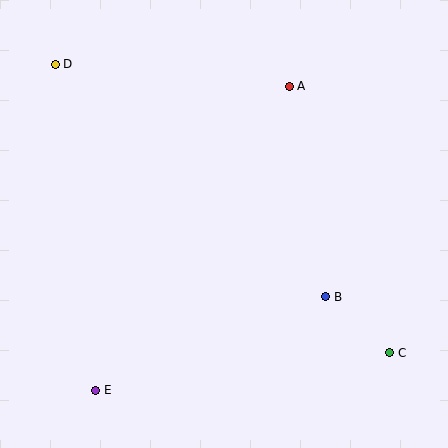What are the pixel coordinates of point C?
Point C is at (390, 353).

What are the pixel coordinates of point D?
Point D is at (55, 64).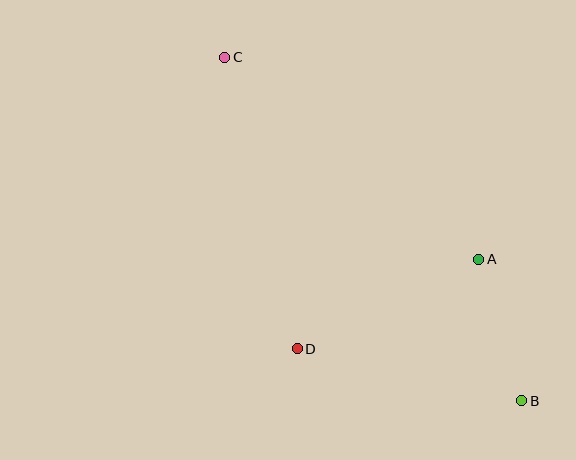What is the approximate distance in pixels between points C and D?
The distance between C and D is approximately 300 pixels.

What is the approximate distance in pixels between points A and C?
The distance between A and C is approximately 324 pixels.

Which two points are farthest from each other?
Points B and C are farthest from each other.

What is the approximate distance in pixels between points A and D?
The distance between A and D is approximately 202 pixels.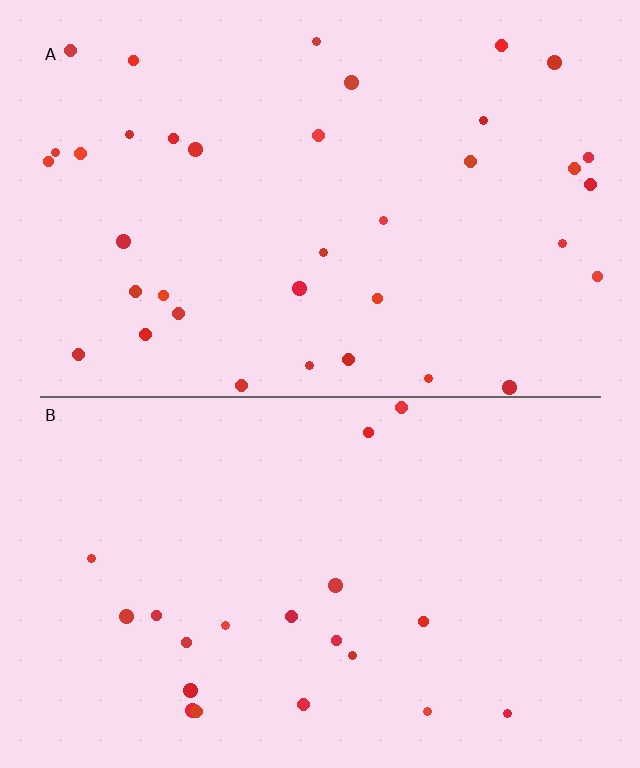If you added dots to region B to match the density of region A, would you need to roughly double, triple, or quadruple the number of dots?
Approximately double.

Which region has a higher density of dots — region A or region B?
A (the top).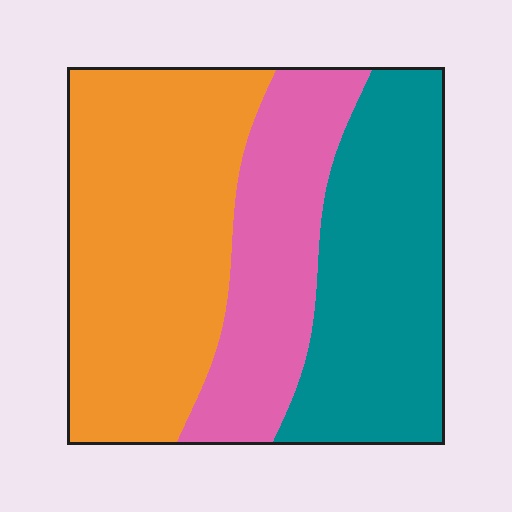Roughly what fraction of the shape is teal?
Teal takes up between a quarter and a half of the shape.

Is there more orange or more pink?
Orange.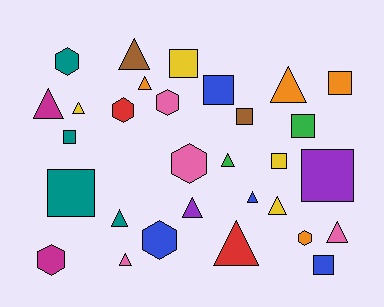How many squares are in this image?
There are 10 squares.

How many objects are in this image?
There are 30 objects.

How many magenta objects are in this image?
There are 2 magenta objects.